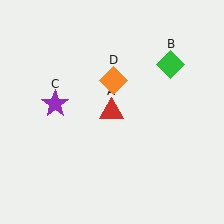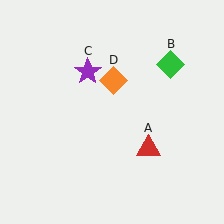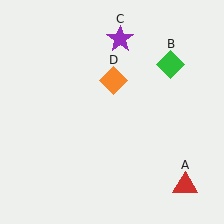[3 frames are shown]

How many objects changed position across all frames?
2 objects changed position: red triangle (object A), purple star (object C).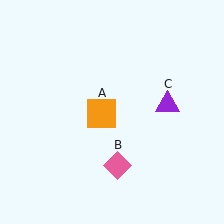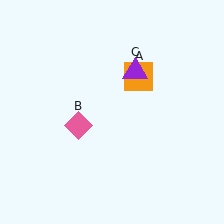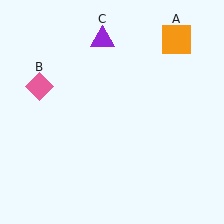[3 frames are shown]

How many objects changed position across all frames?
3 objects changed position: orange square (object A), pink diamond (object B), purple triangle (object C).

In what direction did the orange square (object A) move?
The orange square (object A) moved up and to the right.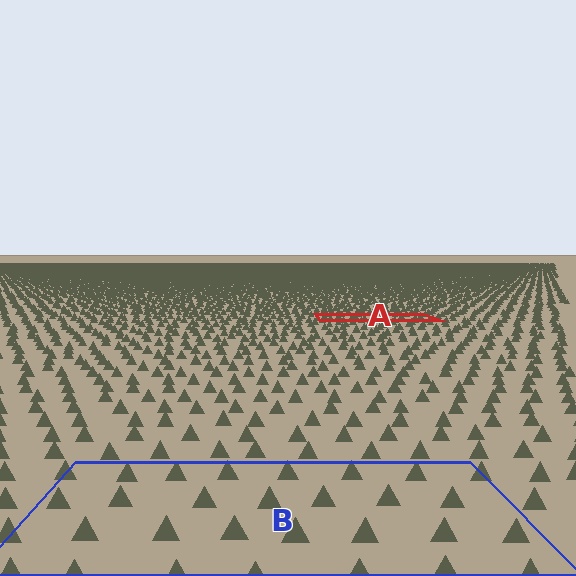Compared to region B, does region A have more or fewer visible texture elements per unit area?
Region A has more texture elements per unit area — they are packed more densely because it is farther away.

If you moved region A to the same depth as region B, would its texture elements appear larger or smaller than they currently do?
They would appear larger. At a closer depth, the same texture elements are projected at a bigger on-screen size.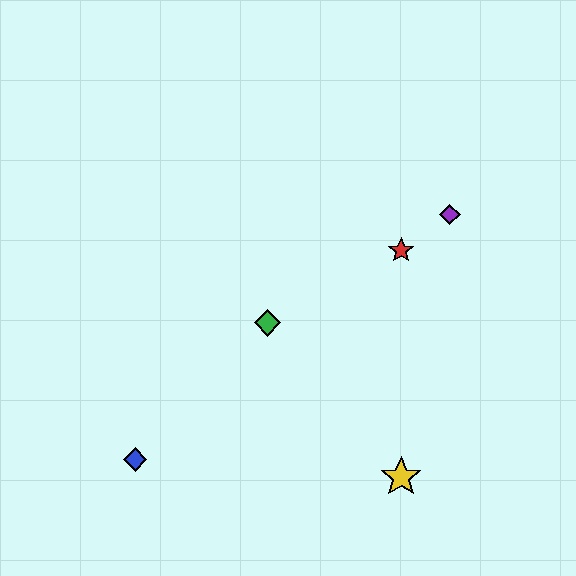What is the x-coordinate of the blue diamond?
The blue diamond is at x≈135.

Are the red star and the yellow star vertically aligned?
Yes, both are at x≈401.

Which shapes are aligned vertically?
The red star, the yellow star are aligned vertically.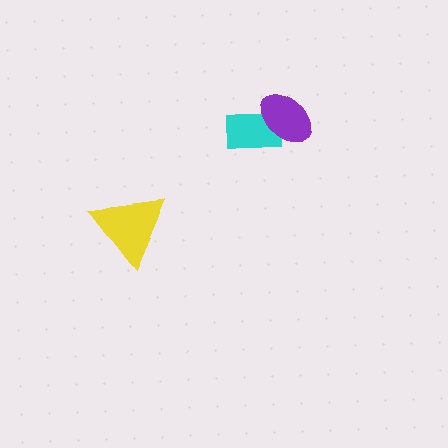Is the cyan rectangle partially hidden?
Yes, it is partially covered by another shape.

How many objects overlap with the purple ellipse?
1 object overlaps with the purple ellipse.